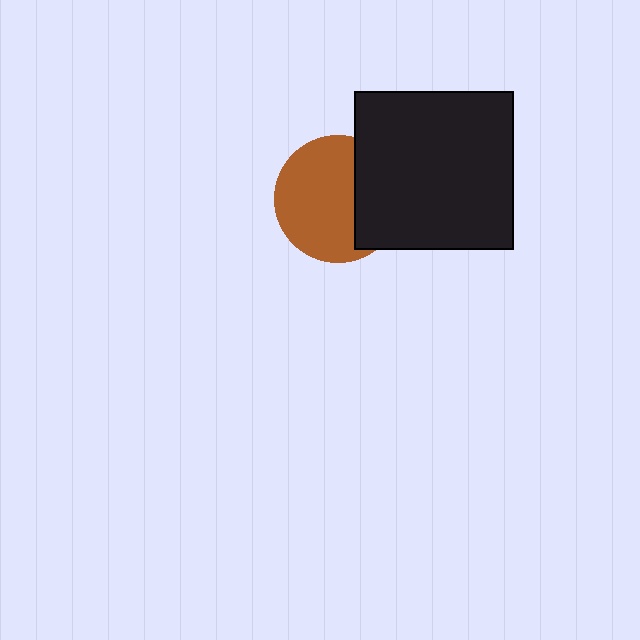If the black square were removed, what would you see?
You would see the complete brown circle.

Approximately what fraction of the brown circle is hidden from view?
Roughly 33% of the brown circle is hidden behind the black square.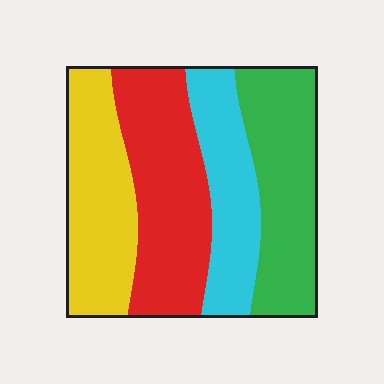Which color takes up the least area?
Cyan, at roughly 20%.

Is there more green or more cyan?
Green.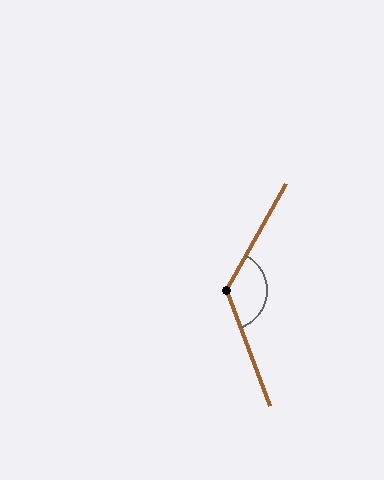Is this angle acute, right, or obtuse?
It is obtuse.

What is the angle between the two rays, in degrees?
Approximately 130 degrees.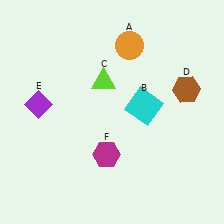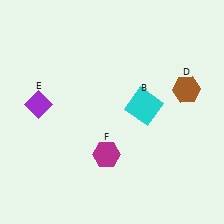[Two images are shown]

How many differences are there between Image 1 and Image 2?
There are 2 differences between the two images.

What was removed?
The lime triangle (C), the orange circle (A) were removed in Image 2.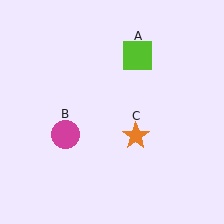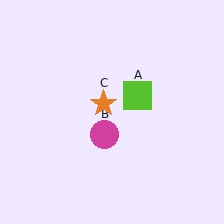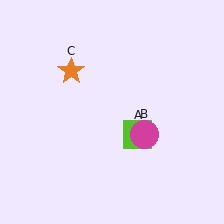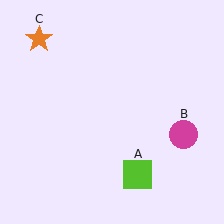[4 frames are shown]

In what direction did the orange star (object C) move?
The orange star (object C) moved up and to the left.